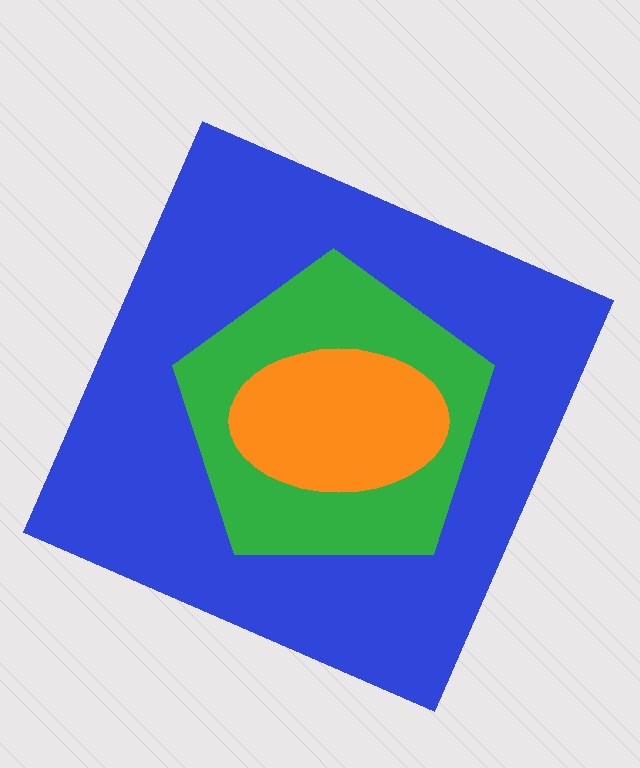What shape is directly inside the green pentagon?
The orange ellipse.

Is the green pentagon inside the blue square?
Yes.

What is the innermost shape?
The orange ellipse.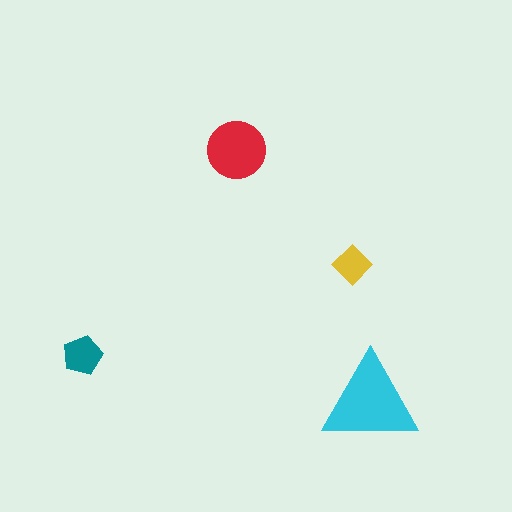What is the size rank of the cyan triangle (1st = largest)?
1st.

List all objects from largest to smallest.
The cyan triangle, the red circle, the teal pentagon, the yellow diamond.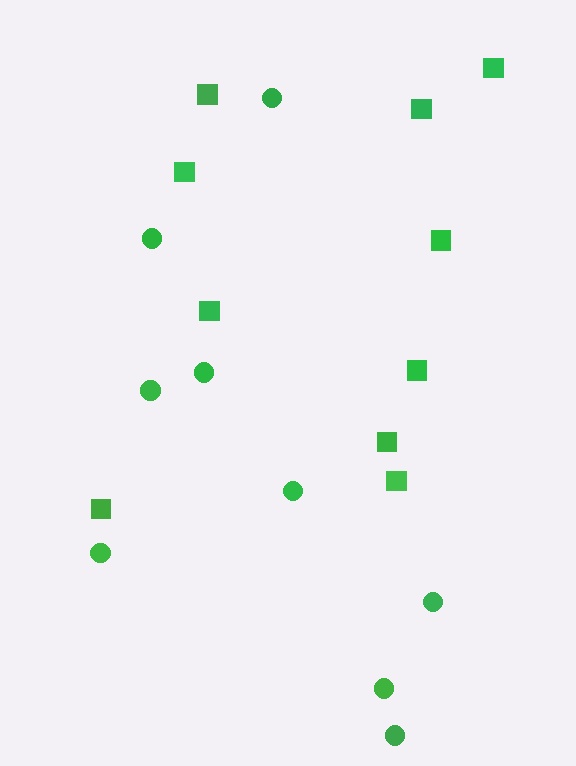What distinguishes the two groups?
There are 2 groups: one group of squares (10) and one group of circles (9).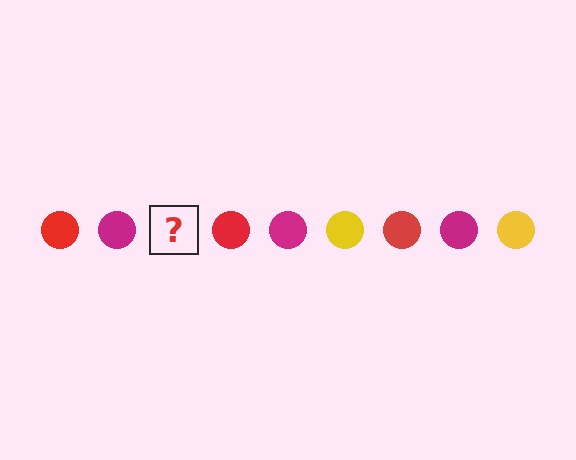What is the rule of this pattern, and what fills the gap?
The rule is that the pattern cycles through red, magenta, yellow circles. The gap should be filled with a yellow circle.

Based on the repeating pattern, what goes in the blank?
The blank should be a yellow circle.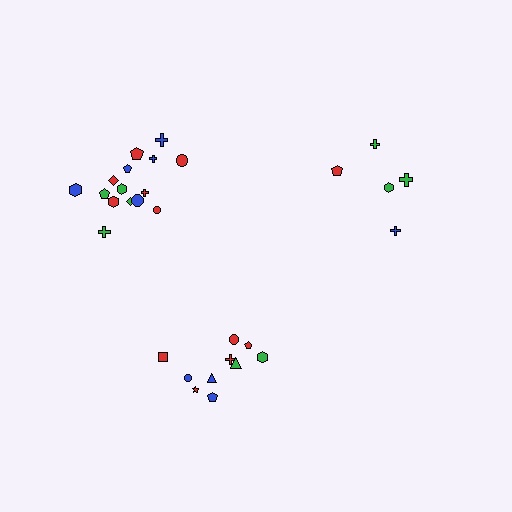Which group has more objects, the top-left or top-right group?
The top-left group.